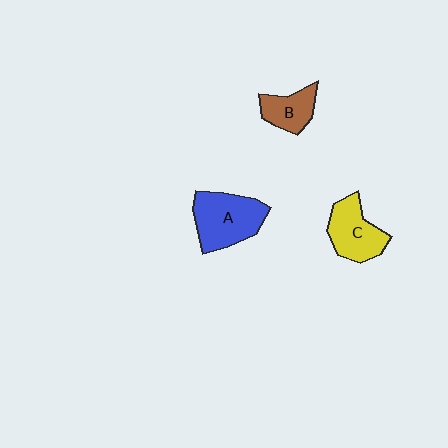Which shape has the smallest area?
Shape B (brown).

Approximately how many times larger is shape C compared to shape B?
Approximately 1.4 times.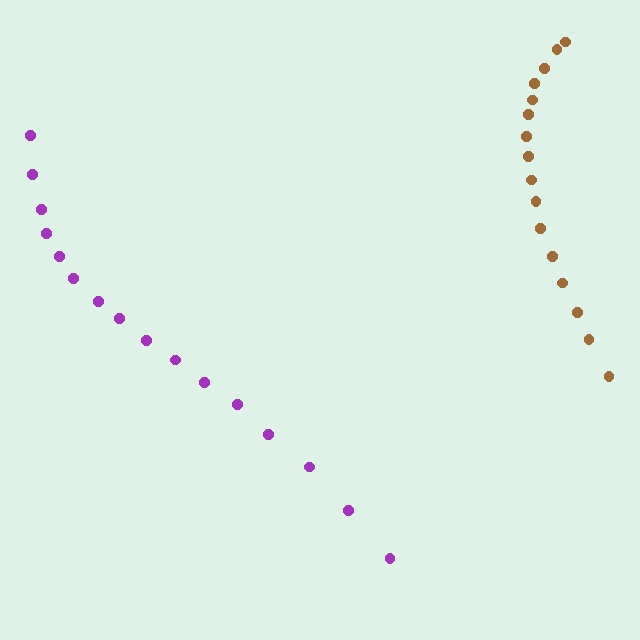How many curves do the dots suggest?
There are 2 distinct paths.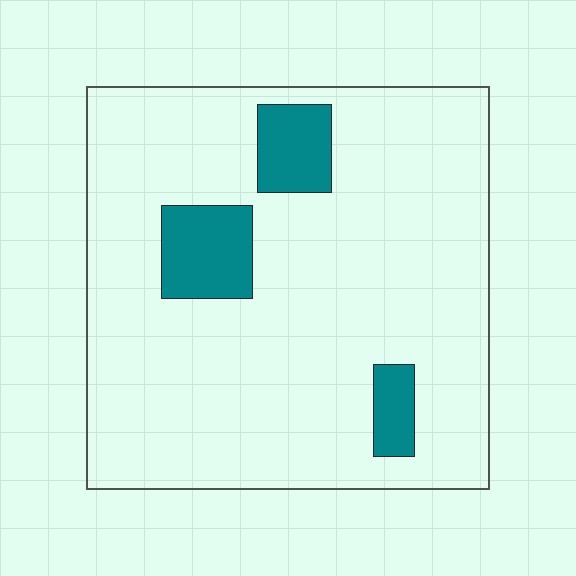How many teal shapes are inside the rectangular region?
3.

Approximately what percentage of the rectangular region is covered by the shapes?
Approximately 10%.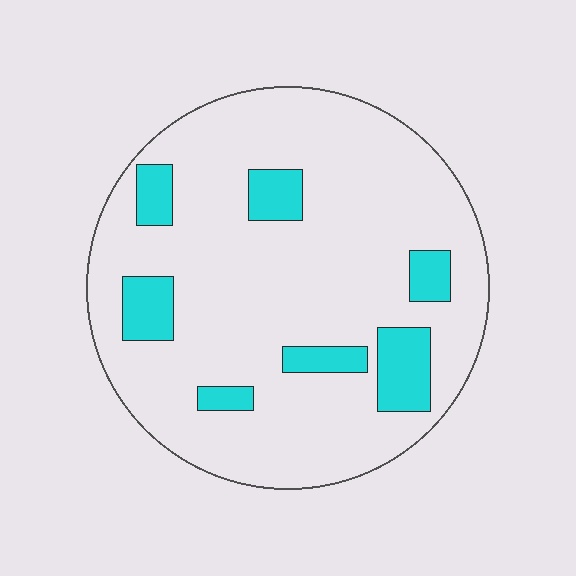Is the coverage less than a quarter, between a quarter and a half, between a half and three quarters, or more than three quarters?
Less than a quarter.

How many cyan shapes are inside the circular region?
7.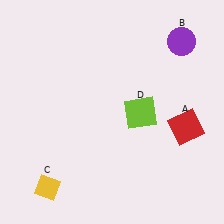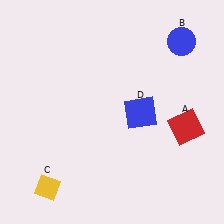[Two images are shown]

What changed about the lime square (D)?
In Image 1, D is lime. In Image 2, it changed to blue.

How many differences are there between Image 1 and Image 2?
There are 2 differences between the two images.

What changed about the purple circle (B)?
In Image 1, B is purple. In Image 2, it changed to blue.